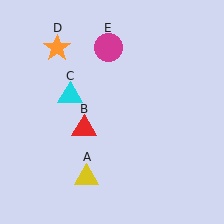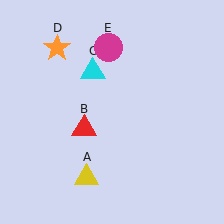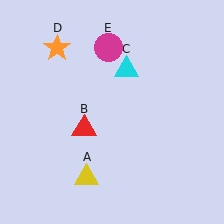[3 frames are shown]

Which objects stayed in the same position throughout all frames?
Yellow triangle (object A) and red triangle (object B) and orange star (object D) and magenta circle (object E) remained stationary.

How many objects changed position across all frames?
1 object changed position: cyan triangle (object C).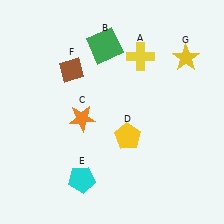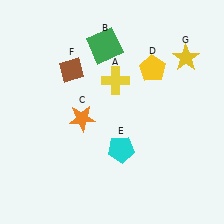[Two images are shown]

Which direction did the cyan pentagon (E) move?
The cyan pentagon (E) moved right.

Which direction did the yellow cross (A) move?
The yellow cross (A) moved left.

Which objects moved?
The objects that moved are: the yellow cross (A), the yellow pentagon (D), the cyan pentagon (E).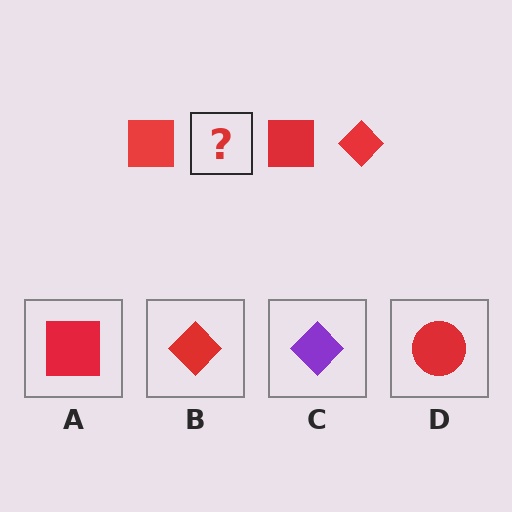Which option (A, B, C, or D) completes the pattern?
B.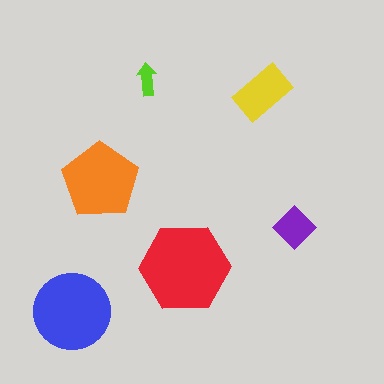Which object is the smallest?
The lime arrow.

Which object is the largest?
The red hexagon.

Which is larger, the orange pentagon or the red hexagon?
The red hexagon.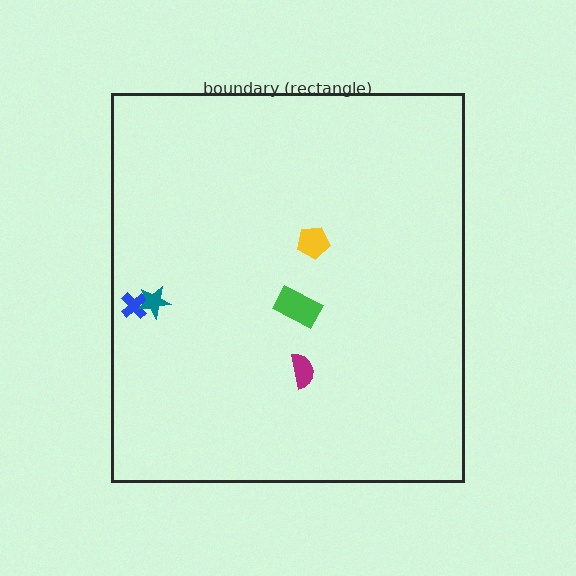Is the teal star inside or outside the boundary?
Inside.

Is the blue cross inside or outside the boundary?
Inside.